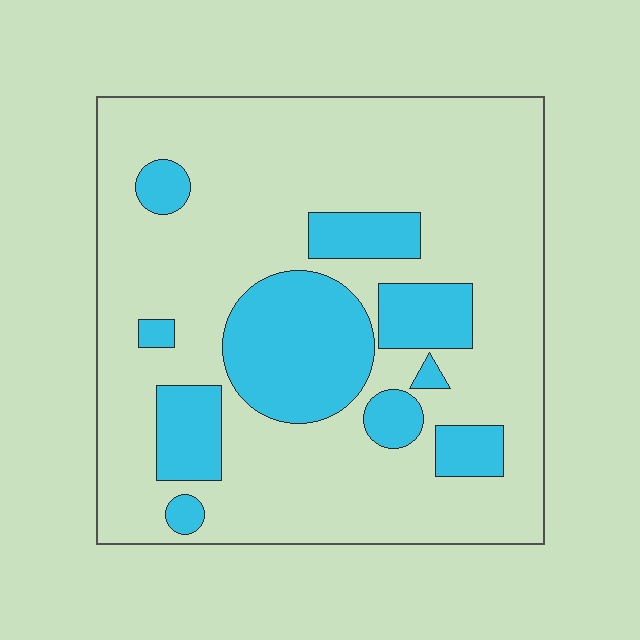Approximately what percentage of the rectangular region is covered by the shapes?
Approximately 25%.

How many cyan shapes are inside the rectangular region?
10.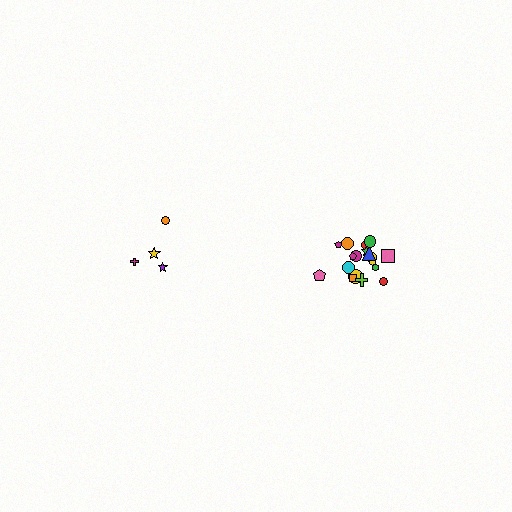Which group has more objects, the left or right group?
The right group.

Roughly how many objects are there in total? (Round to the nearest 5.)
Roughly 20 objects in total.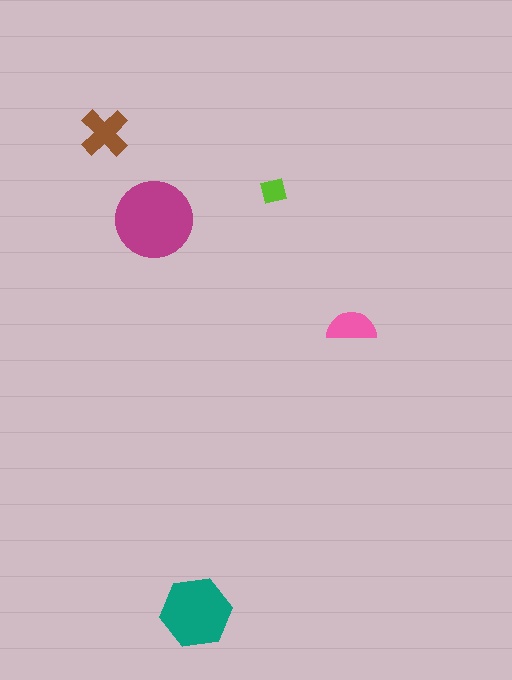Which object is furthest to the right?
The pink semicircle is rightmost.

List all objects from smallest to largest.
The lime square, the pink semicircle, the brown cross, the teal hexagon, the magenta circle.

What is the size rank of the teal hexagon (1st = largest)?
2nd.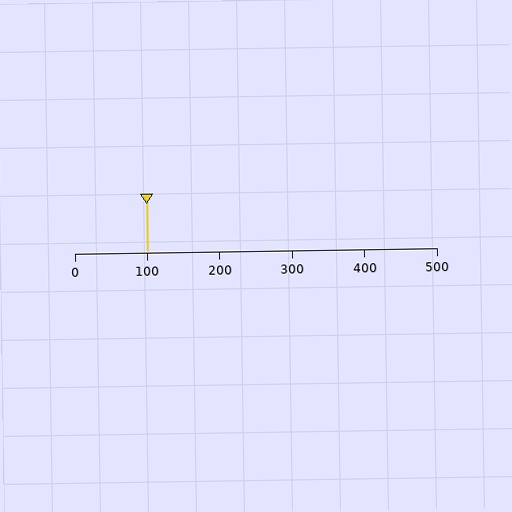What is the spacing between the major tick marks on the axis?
The major ticks are spaced 100 apart.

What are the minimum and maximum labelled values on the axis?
The axis runs from 0 to 500.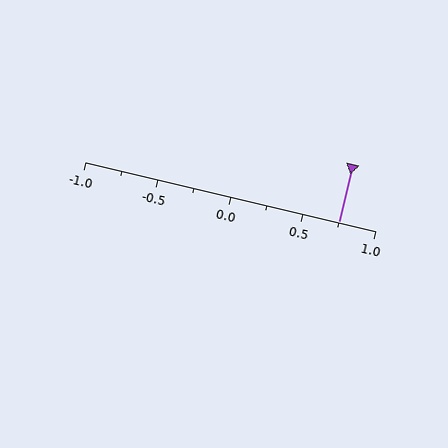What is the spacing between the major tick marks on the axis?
The major ticks are spaced 0.5 apart.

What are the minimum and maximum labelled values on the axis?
The axis runs from -1.0 to 1.0.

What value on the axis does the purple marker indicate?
The marker indicates approximately 0.75.